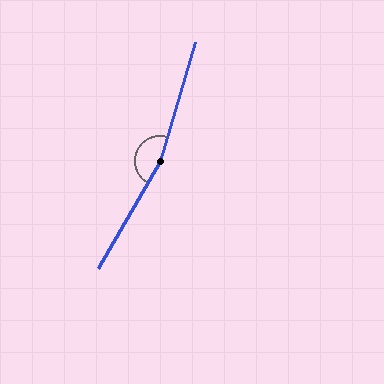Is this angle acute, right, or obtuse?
It is obtuse.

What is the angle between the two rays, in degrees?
Approximately 166 degrees.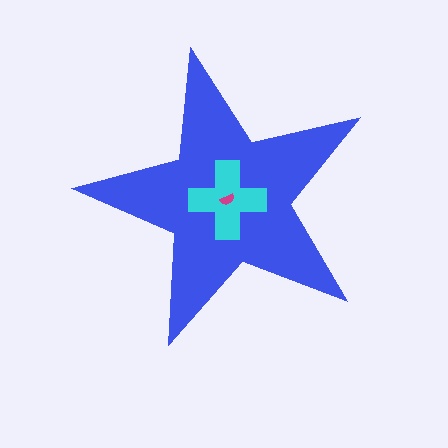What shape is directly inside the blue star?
The cyan cross.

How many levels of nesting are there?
3.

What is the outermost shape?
The blue star.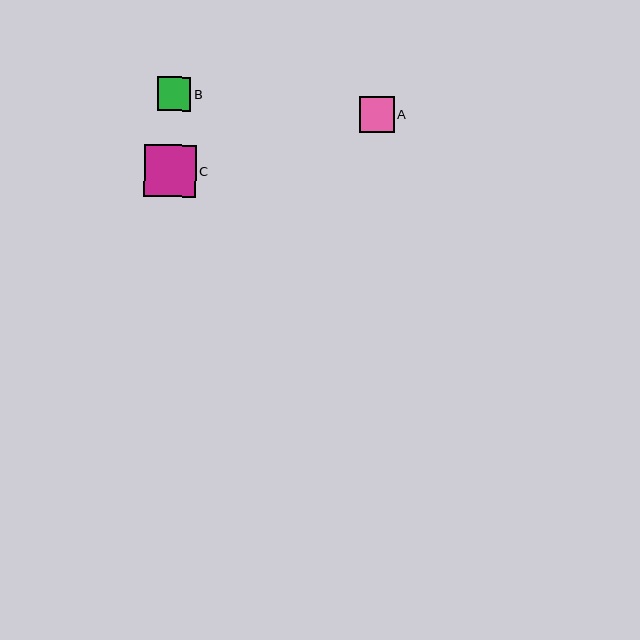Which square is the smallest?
Square B is the smallest with a size of approximately 33 pixels.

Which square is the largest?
Square C is the largest with a size of approximately 51 pixels.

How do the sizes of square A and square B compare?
Square A and square B are approximately the same size.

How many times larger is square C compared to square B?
Square C is approximately 1.5 times the size of square B.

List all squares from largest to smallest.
From largest to smallest: C, A, B.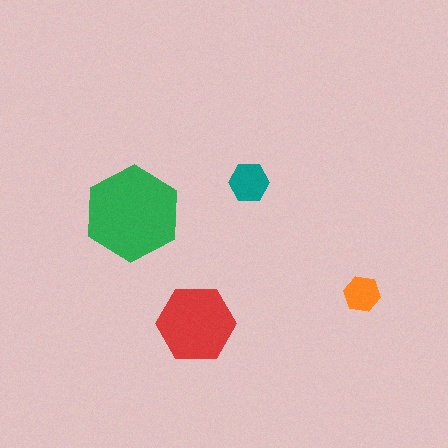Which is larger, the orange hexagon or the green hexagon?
The green one.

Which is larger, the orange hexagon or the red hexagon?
The red one.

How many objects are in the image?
There are 4 objects in the image.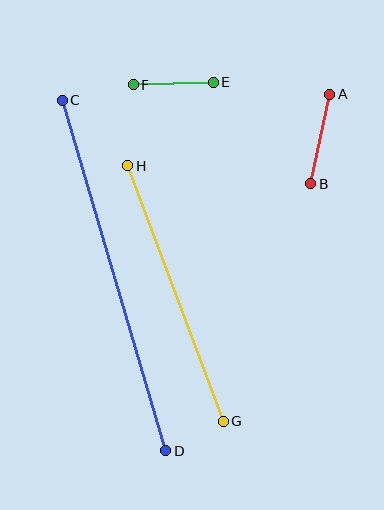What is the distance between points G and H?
The distance is approximately 273 pixels.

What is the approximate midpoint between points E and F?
The midpoint is at approximately (173, 83) pixels.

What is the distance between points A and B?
The distance is approximately 92 pixels.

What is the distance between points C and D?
The distance is approximately 365 pixels.